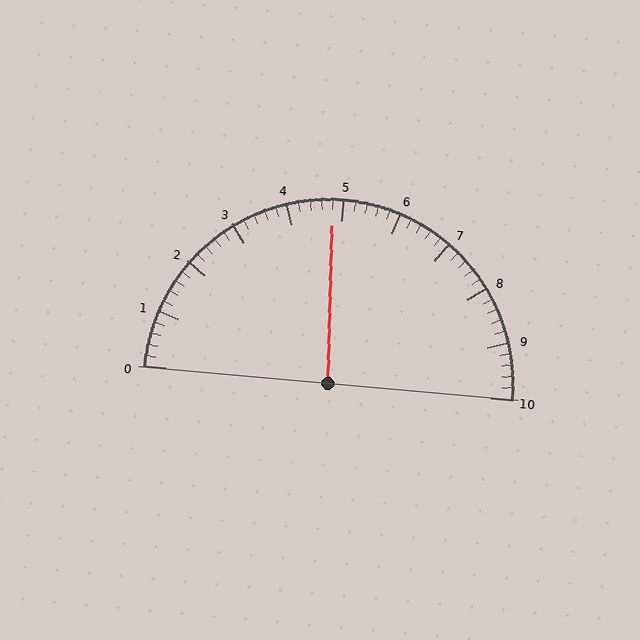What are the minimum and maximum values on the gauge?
The gauge ranges from 0 to 10.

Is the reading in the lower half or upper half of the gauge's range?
The reading is in the lower half of the range (0 to 10).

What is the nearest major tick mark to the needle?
The nearest major tick mark is 5.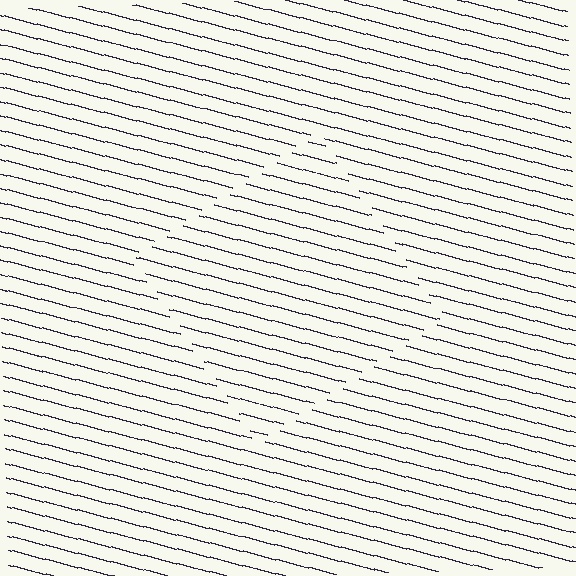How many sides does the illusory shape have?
4 sides — the line-ends trace a square.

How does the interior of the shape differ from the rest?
The interior of the shape contains the same grating, shifted by half a period — the contour is defined by the phase discontinuity where line-ends from the inner and outer gratings abut.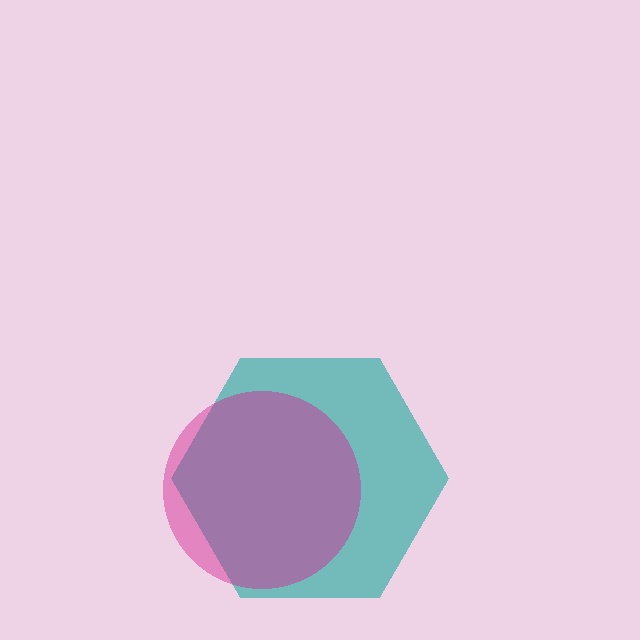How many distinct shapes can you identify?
There are 2 distinct shapes: a teal hexagon, a magenta circle.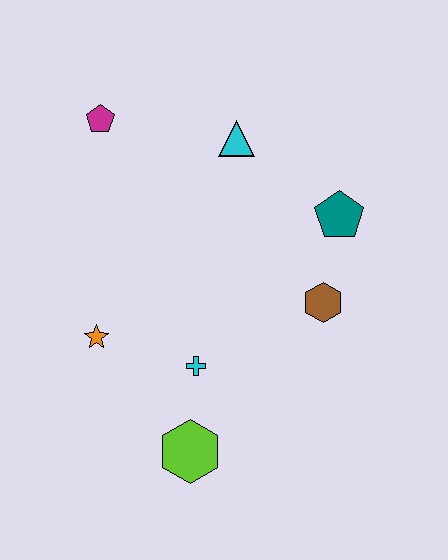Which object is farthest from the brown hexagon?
The magenta pentagon is farthest from the brown hexagon.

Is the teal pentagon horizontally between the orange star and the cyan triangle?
No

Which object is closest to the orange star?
The cyan cross is closest to the orange star.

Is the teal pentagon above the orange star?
Yes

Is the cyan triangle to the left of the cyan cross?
No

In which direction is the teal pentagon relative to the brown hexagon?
The teal pentagon is above the brown hexagon.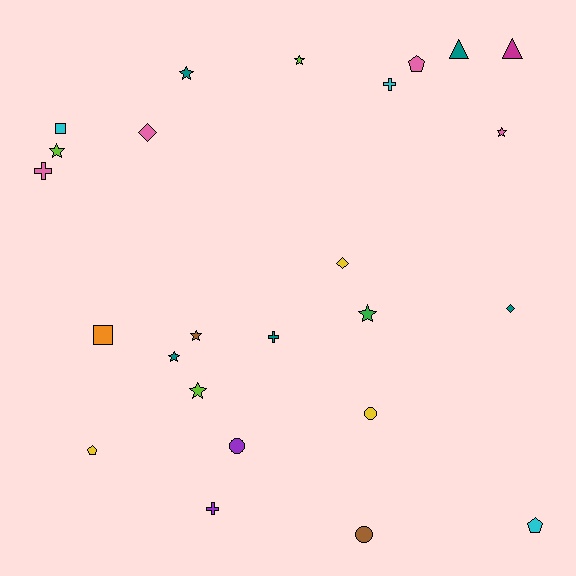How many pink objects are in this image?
There are 4 pink objects.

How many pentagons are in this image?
There are 3 pentagons.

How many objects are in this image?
There are 25 objects.